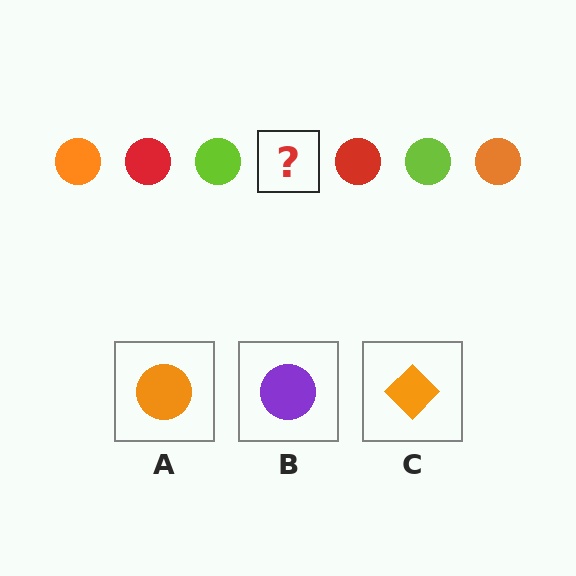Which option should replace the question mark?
Option A.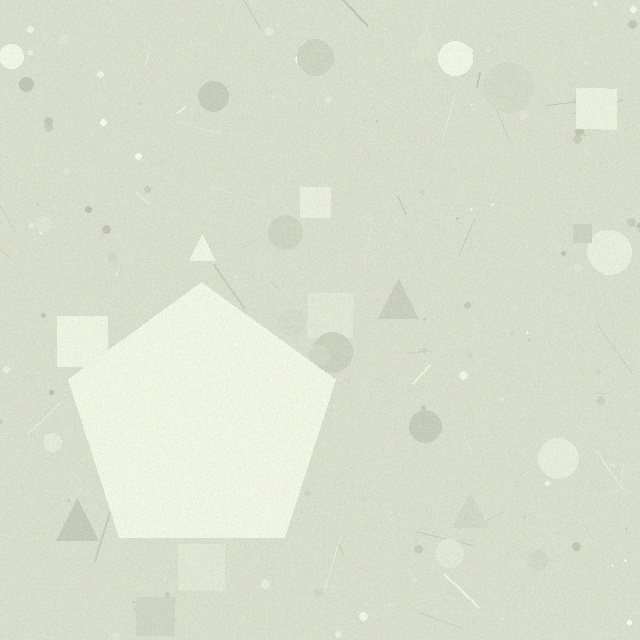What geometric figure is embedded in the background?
A pentagon is embedded in the background.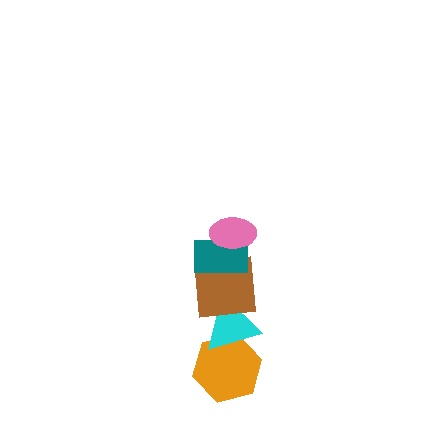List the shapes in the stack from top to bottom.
From top to bottom: the pink ellipse, the teal rectangle, the brown square, the cyan triangle, the orange hexagon.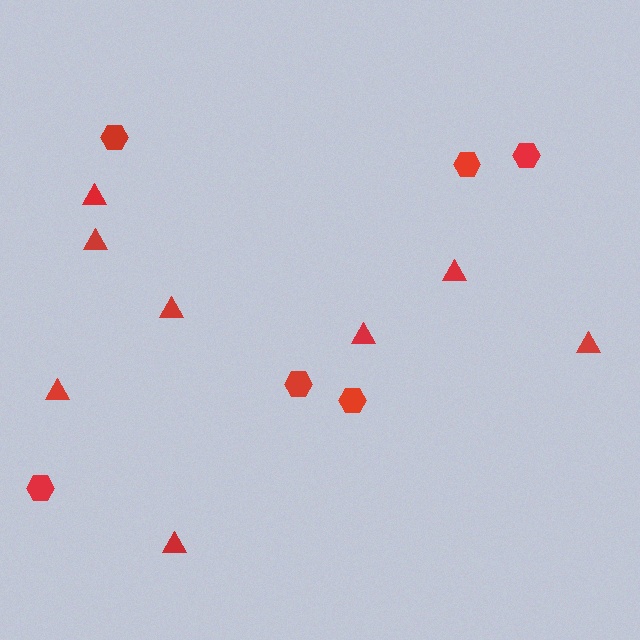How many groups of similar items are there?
There are 2 groups: one group of hexagons (6) and one group of triangles (8).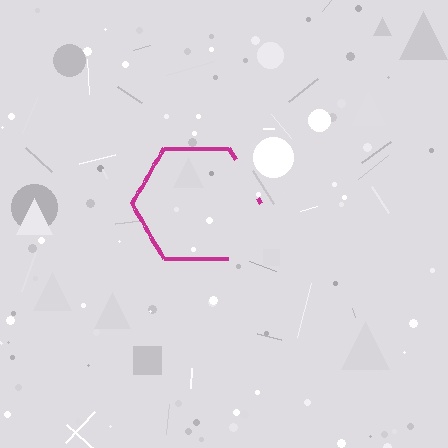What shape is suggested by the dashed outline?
The dashed outline suggests a hexagon.